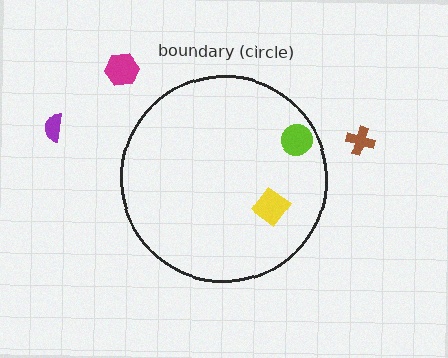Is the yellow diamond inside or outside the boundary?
Inside.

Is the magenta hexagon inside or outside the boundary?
Outside.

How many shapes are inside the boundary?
2 inside, 3 outside.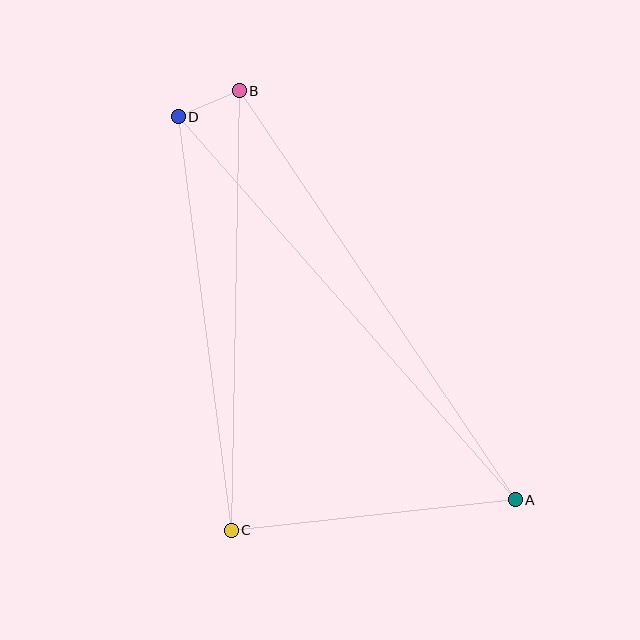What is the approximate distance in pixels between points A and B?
The distance between A and B is approximately 494 pixels.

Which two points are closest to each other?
Points B and D are closest to each other.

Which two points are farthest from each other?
Points A and D are farthest from each other.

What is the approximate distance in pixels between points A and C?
The distance between A and C is approximately 286 pixels.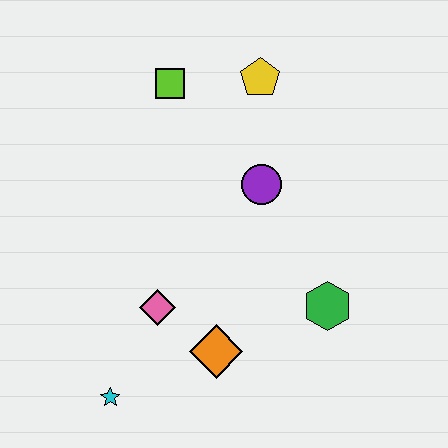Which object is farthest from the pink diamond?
The yellow pentagon is farthest from the pink diamond.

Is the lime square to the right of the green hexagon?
No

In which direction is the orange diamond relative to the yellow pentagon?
The orange diamond is below the yellow pentagon.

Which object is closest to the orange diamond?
The pink diamond is closest to the orange diamond.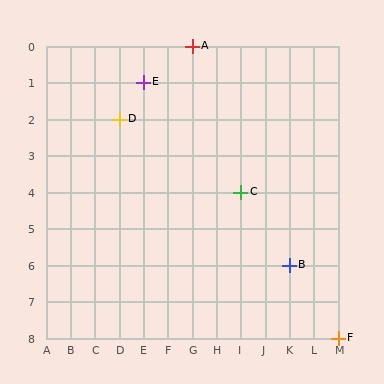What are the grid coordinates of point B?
Point B is at grid coordinates (K, 6).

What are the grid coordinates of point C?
Point C is at grid coordinates (I, 4).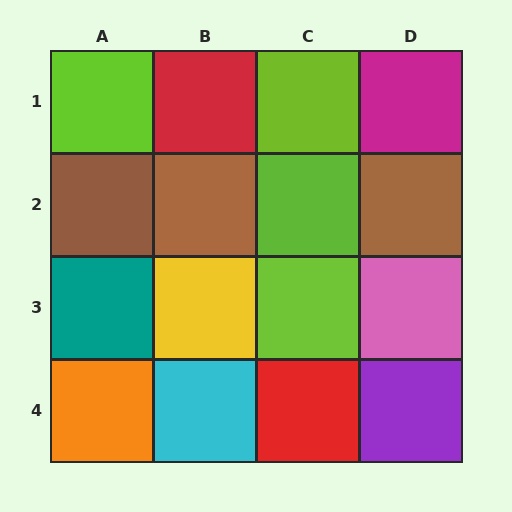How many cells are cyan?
1 cell is cyan.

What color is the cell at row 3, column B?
Yellow.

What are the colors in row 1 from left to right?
Lime, red, lime, magenta.